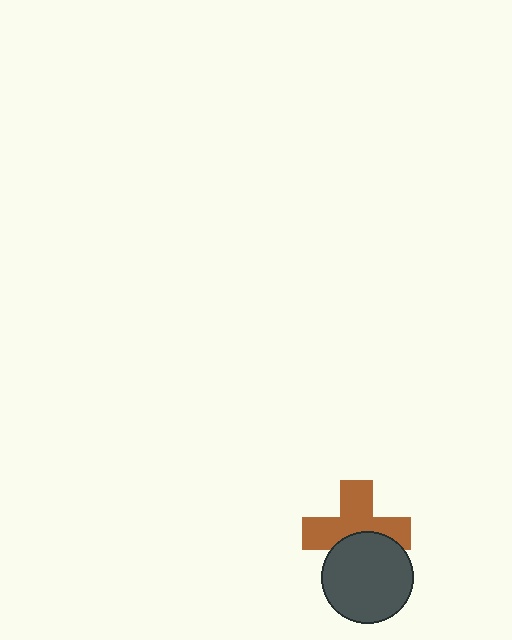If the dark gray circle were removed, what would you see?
You would see the complete brown cross.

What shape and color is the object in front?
The object in front is a dark gray circle.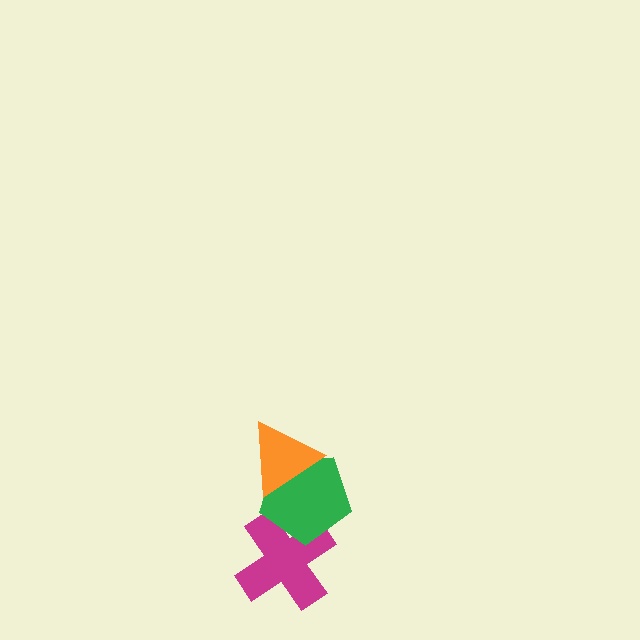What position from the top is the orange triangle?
The orange triangle is 1st from the top.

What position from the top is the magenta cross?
The magenta cross is 3rd from the top.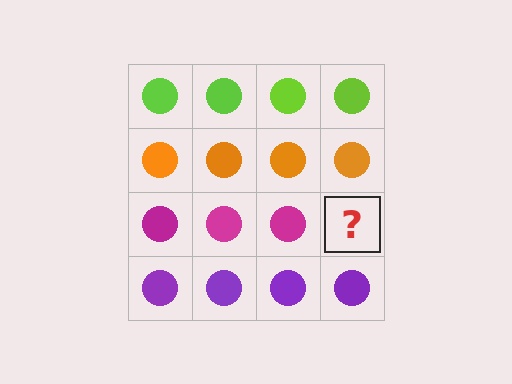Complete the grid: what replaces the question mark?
The question mark should be replaced with a magenta circle.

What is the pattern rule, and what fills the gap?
The rule is that each row has a consistent color. The gap should be filled with a magenta circle.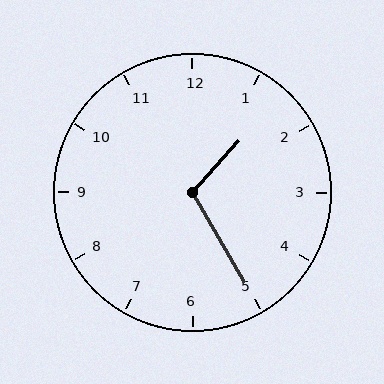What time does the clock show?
1:25.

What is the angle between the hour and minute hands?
Approximately 108 degrees.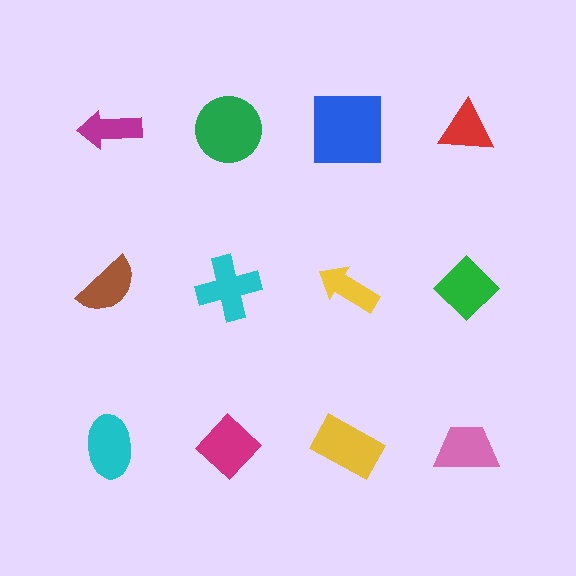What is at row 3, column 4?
A pink trapezoid.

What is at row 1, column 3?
A blue square.